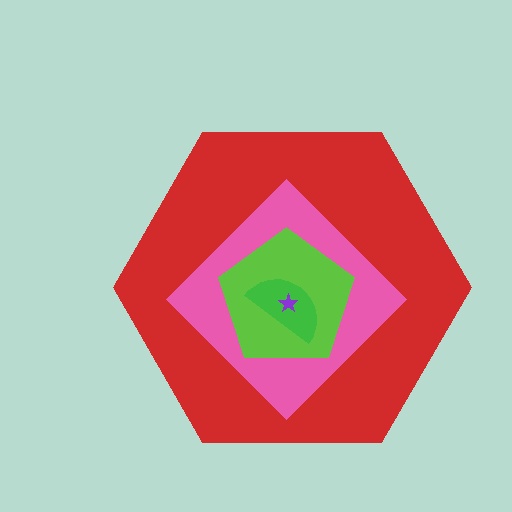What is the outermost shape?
The red hexagon.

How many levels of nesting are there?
5.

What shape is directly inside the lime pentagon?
The green semicircle.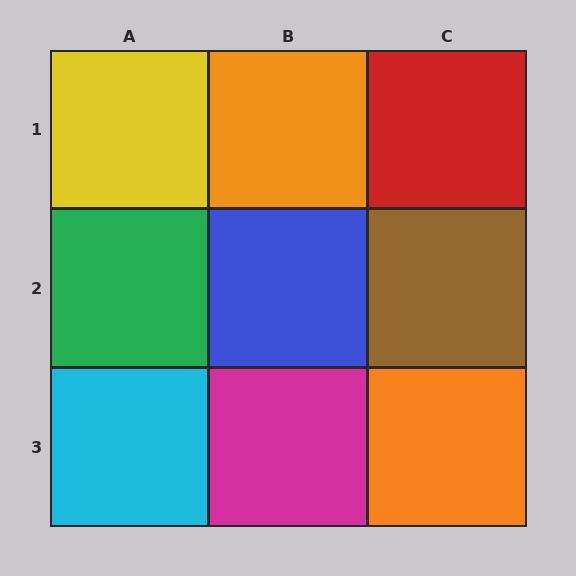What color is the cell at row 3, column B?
Magenta.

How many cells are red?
1 cell is red.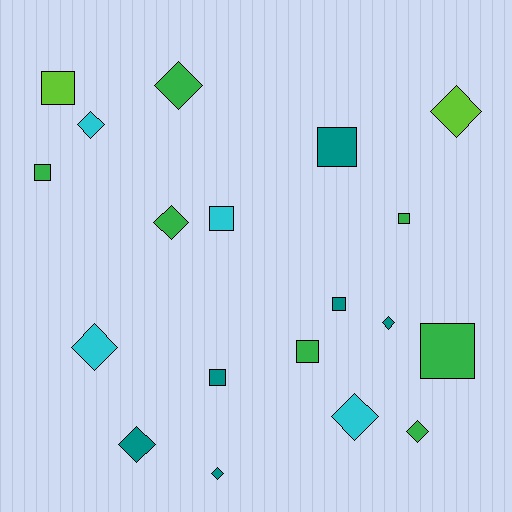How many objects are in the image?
There are 19 objects.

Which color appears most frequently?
Green, with 7 objects.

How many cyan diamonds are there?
There are 3 cyan diamonds.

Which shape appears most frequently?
Diamond, with 10 objects.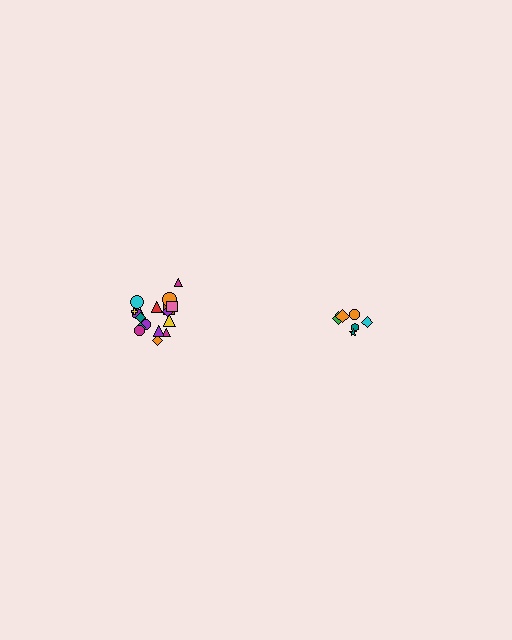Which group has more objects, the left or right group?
The left group.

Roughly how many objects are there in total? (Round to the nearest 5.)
Roughly 25 objects in total.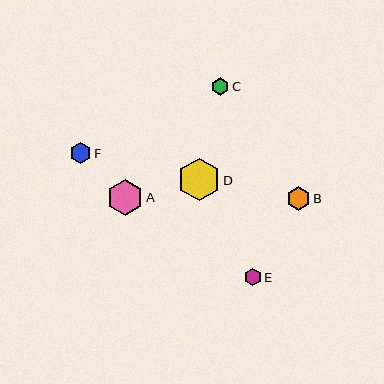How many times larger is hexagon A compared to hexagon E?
Hexagon A is approximately 2.1 times the size of hexagon E.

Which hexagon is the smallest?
Hexagon E is the smallest with a size of approximately 17 pixels.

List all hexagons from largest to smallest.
From largest to smallest: D, A, B, F, C, E.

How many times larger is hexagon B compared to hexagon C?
Hexagon B is approximately 1.4 times the size of hexagon C.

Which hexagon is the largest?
Hexagon D is the largest with a size of approximately 42 pixels.